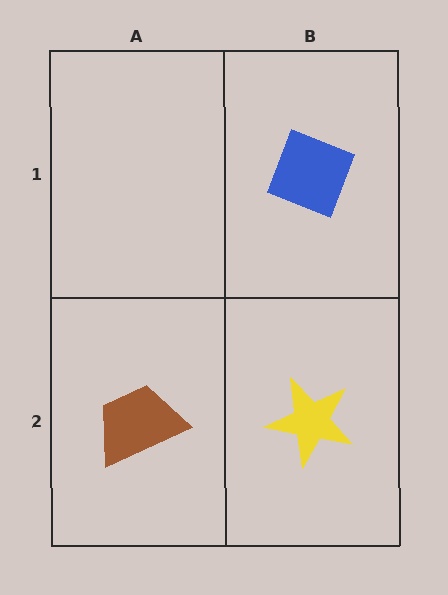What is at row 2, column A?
A brown trapezoid.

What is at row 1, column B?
A blue diamond.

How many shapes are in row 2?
2 shapes.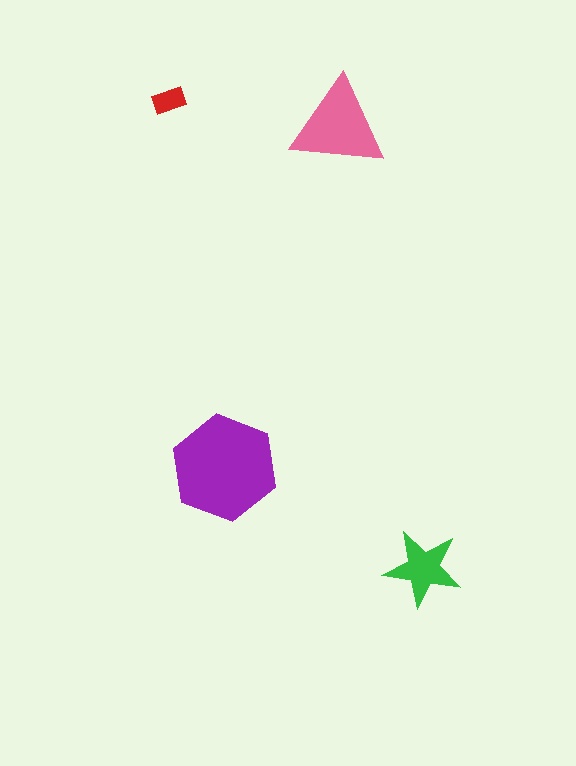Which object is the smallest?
The red rectangle.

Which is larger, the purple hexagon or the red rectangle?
The purple hexagon.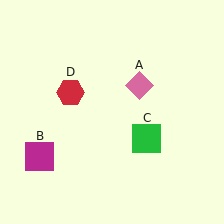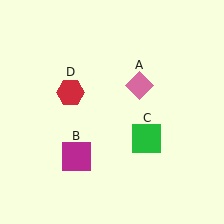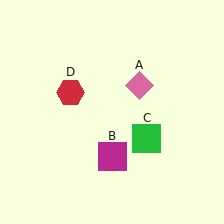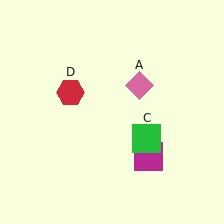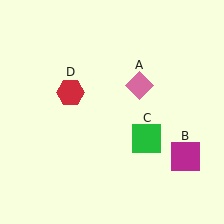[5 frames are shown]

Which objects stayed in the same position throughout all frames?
Pink diamond (object A) and green square (object C) and red hexagon (object D) remained stationary.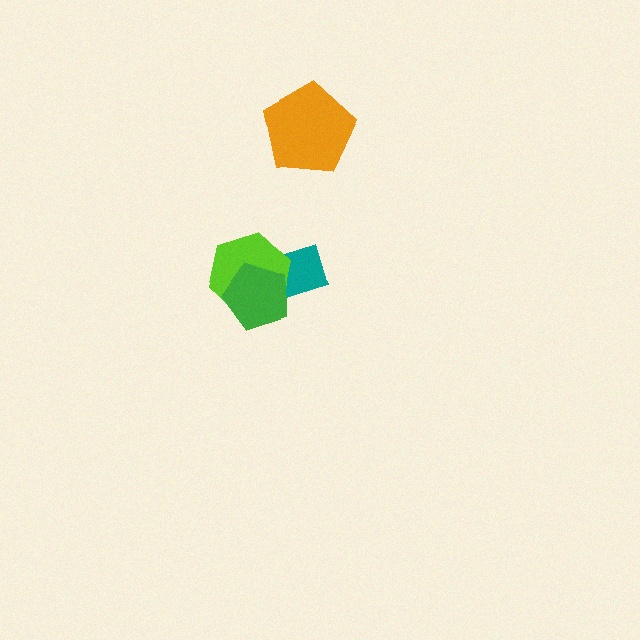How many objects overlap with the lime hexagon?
2 objects overlap with the lime hexagon.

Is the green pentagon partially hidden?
No, no other shape covers it.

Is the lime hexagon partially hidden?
Yes, it is partially covered by another shape.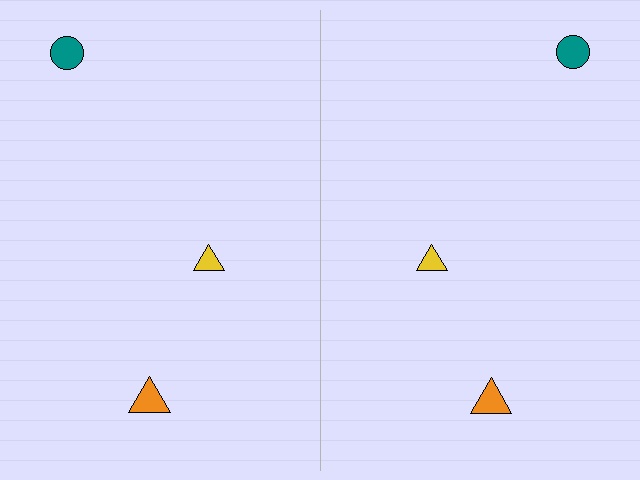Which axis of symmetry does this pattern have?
The pattern has a vertical axis of symmetry running through the center of the image.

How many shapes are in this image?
There are 6 shapes in this image.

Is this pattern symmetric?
Yes, this pattern has bilateral (reflection) symmetry.